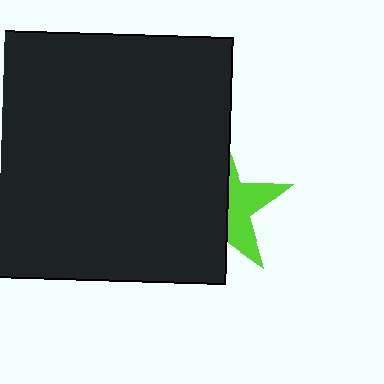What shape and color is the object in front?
The object in front is a black square.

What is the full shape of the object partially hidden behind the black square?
The partially hidden object is a lime star.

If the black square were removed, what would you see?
You would see the complete lime star.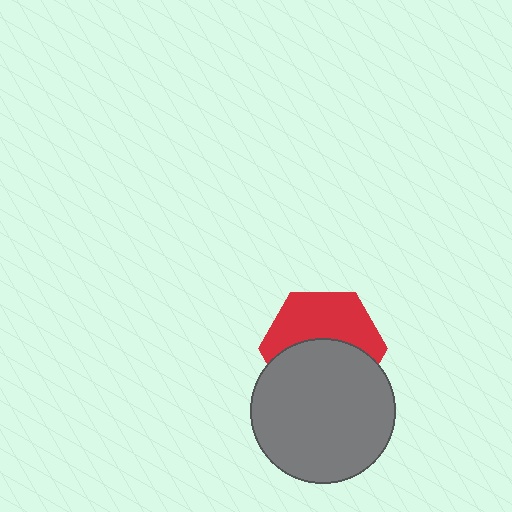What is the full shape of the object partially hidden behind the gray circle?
The partially hidden object is a red hexagon.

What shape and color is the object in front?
The object in front is a gray circle.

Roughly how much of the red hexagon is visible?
About half of it is visible (roughly 49%).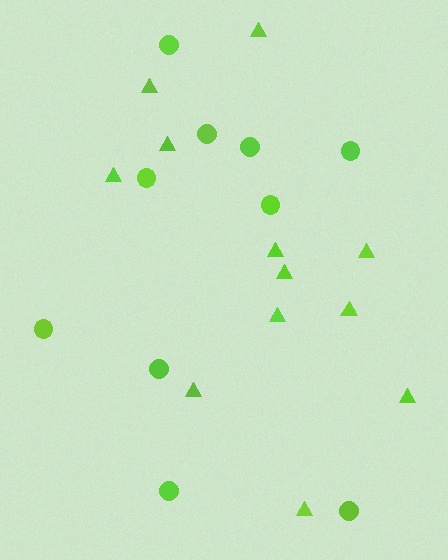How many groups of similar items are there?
There are 2 groups: one group of triangles (12) and one group of circles (10).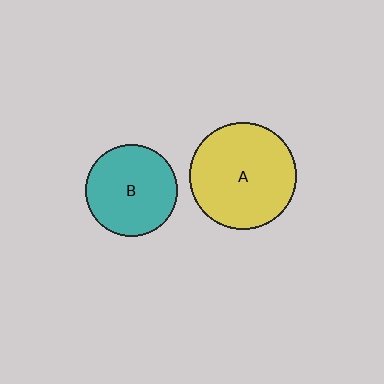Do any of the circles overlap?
No, none of the circles overlap.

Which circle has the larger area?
Circle A (yellow).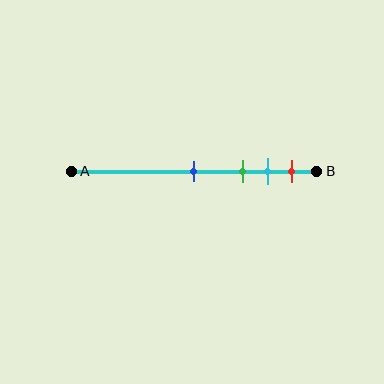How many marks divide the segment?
There are 4 marks dividing the segment.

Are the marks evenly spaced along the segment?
No, the marks are not evenly spaced.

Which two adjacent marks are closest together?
The cyan and red marks are the closest adjacent pair.